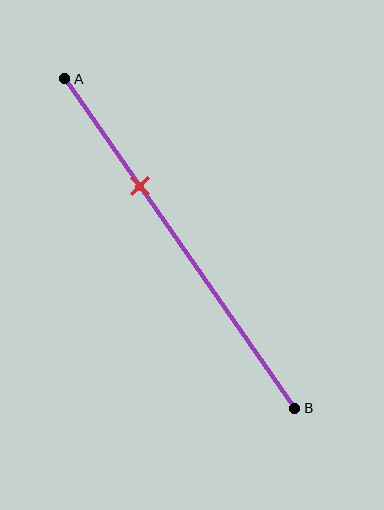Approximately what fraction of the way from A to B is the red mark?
The red mark is approximately 35% of the way from A to B.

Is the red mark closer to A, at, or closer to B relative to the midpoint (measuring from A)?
The red mark is closer to point A than the midpoint of segment AB.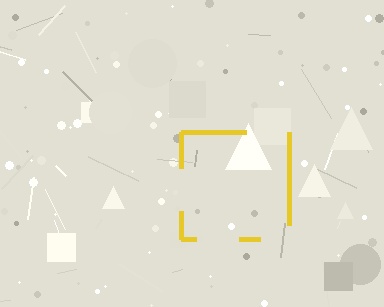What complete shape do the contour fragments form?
The contour fragments form a square.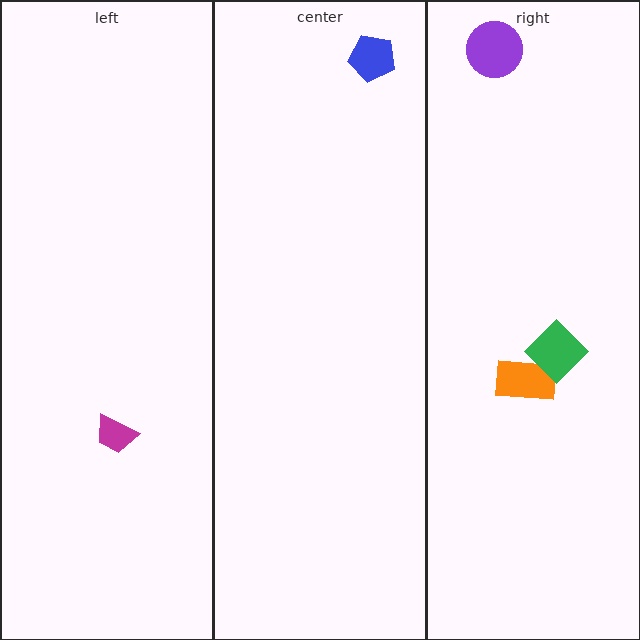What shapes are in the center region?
The blue pentagon.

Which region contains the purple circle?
The right region.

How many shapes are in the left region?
1.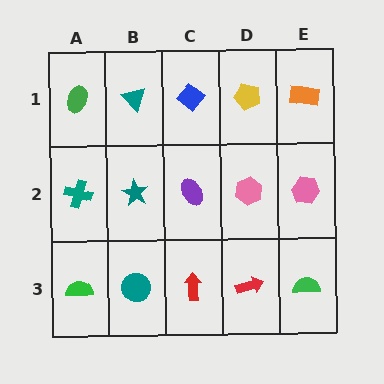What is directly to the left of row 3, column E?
A red arrow.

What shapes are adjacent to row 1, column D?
A pink hexagon (row 2, column D), a blue diamond (row 1, column C), an orange rectangle (row 1, column E).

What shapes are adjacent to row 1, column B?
A teal star (row 2, column B), a green ellipse (row 1, column A), a blue diamond (row 1, column C).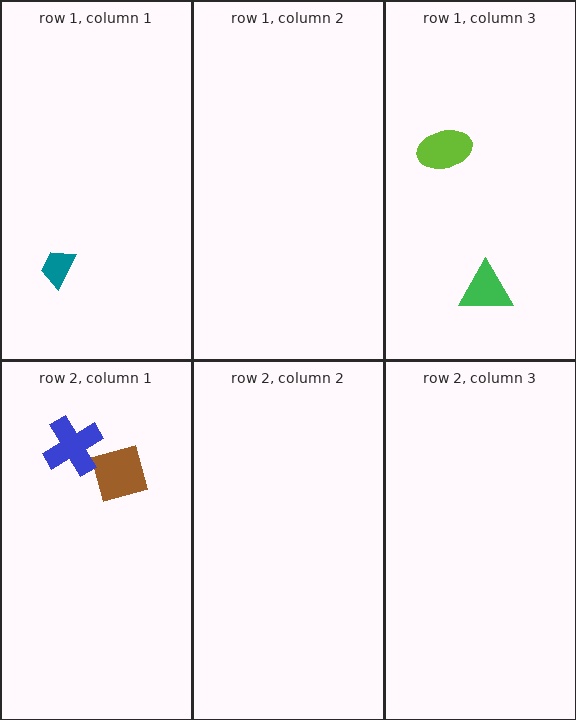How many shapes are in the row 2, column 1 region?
2.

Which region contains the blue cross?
The row 2, column 1 region.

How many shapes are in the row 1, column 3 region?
2.